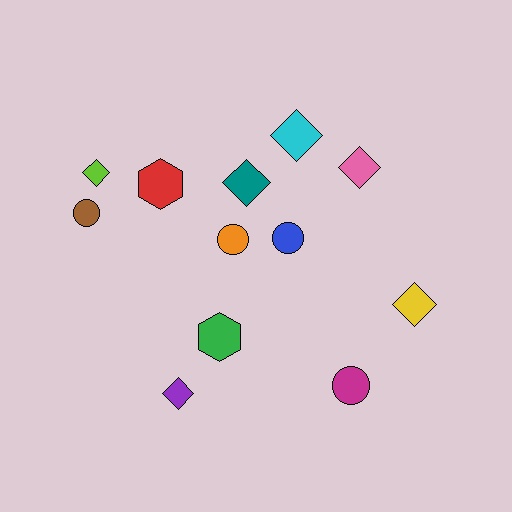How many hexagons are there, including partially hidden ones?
There are 2 hexagons.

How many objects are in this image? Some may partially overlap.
There are 12 objects.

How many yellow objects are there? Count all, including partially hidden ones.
There is 1 yellow object.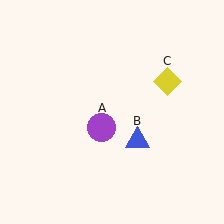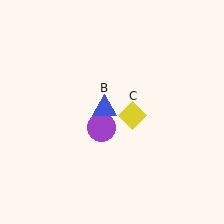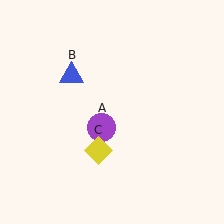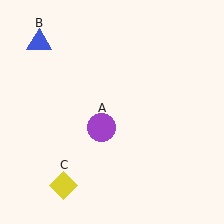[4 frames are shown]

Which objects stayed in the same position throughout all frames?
Purple circle (object A) remained stationary.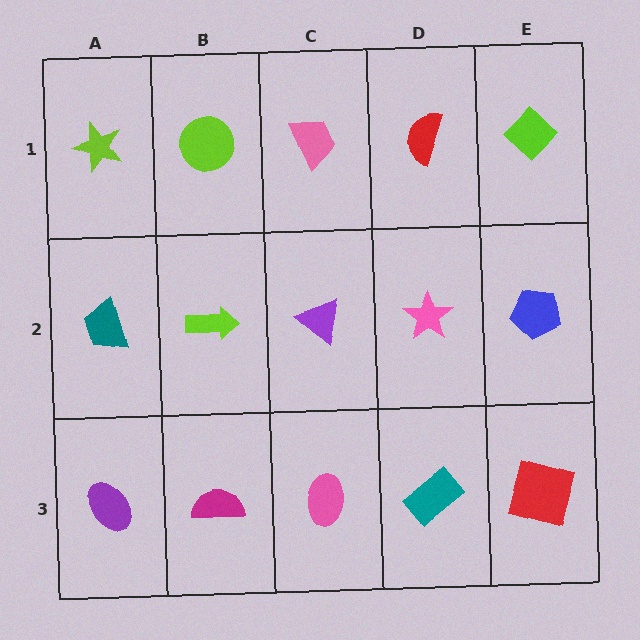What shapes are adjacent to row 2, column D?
A red semicircle (row 1, column D), a teal rectangle (row 3, column D), a purple triangle (row 2, column C), a blue pentagon (row 2, column E).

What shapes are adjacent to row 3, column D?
A pink star (row 2, column D), a pink ellipse (row 3, column C), a red square (row 3, column E).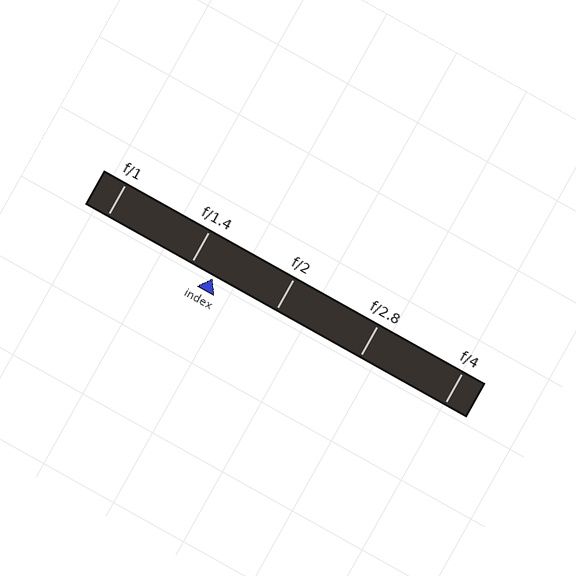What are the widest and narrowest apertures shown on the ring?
The widest aperture shown is f/1 and the narrowest is f/4.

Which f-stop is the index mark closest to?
The index mark is closest to f/1.4.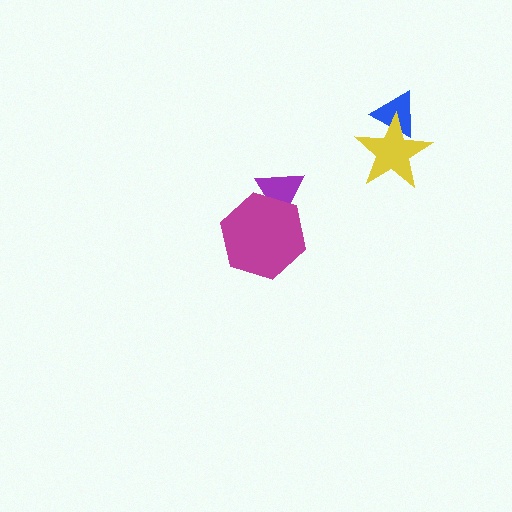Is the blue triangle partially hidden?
Yes, it is partially covered by another shape.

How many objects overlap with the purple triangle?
1 object overlaps with the purple triangle.